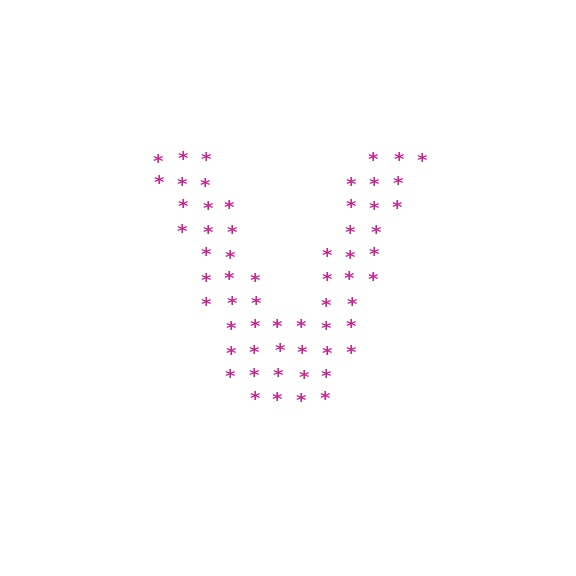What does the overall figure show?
The overall figure shows the letter V.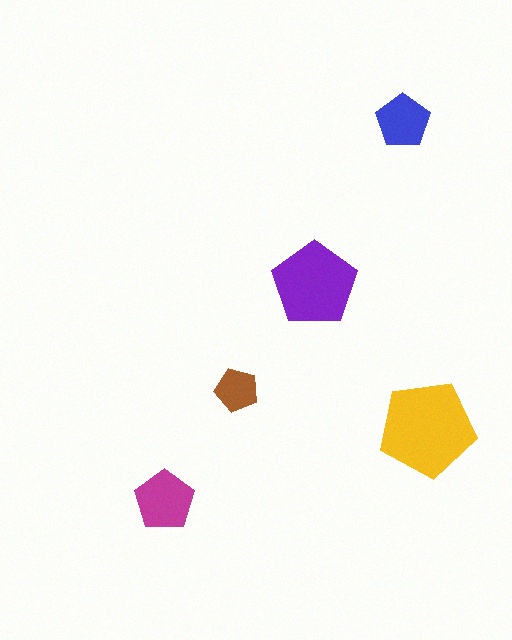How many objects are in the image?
There are 5 objects in the image.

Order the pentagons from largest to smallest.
the yellow one, the purple one, the magenta one, the blue one, the brown one.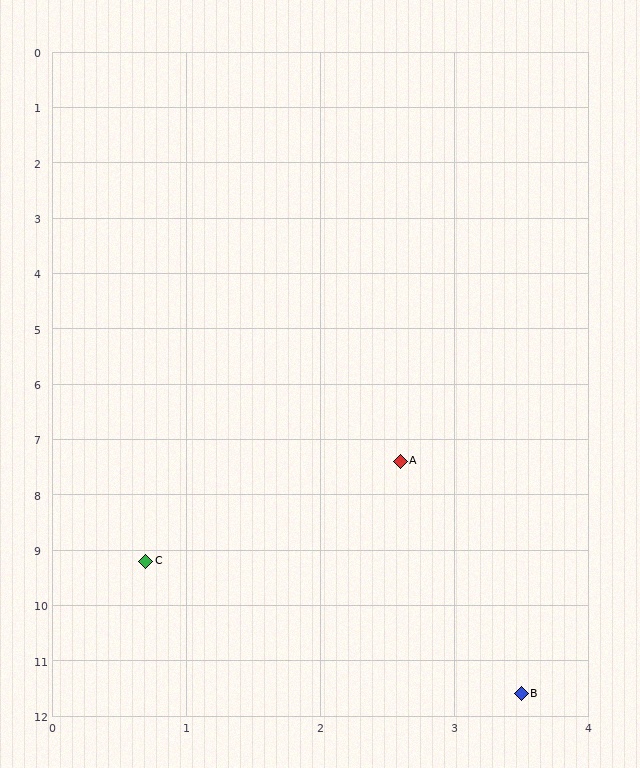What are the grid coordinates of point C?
Point C is at approximately (0.7, 9.2).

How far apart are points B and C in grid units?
Points B and C are about 3.7 grid units apart.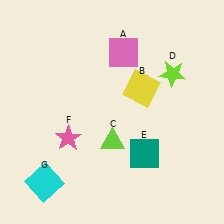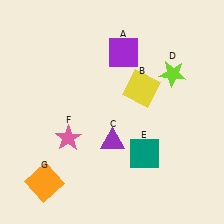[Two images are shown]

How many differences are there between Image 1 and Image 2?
There are 3 differences between the two images.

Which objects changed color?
A changed from pink to purple. C changed from lime to purple. G changed from cyan to orange.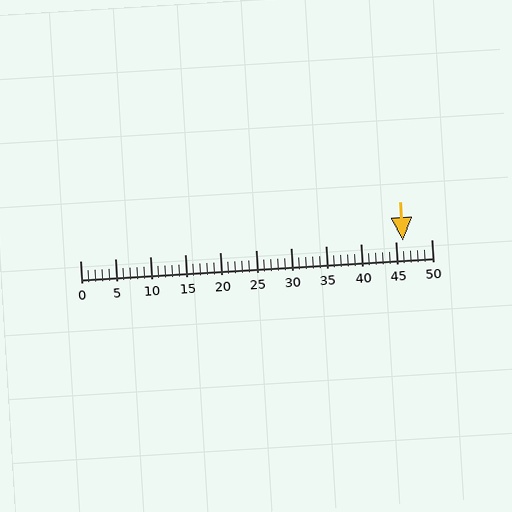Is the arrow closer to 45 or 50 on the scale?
The arrow is closer to 45.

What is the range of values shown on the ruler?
The ruler shows values from 0 to 50.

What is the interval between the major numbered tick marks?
The major tick marks are spaced 5 units apart.